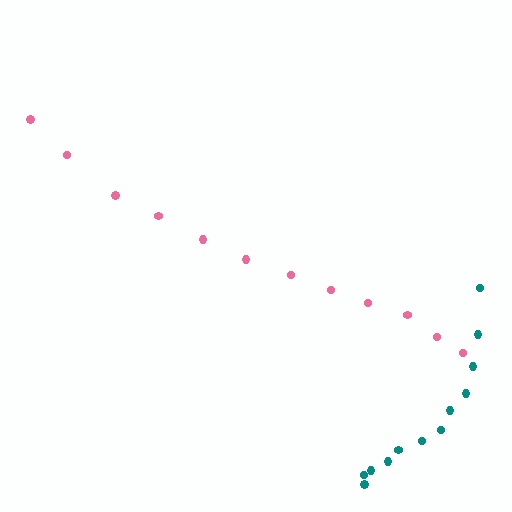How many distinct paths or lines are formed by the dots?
There are 2 distinct paths.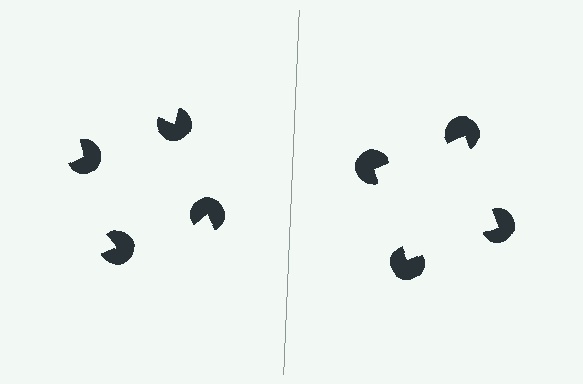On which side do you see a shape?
An illusory square appears on the right side. On the left side the wedge cuts are rotated, so no coherent shape forms.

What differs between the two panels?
The pac-man discs are positioned identically on both sides; only the wedge orientations differ. On the right they align to a square; on the left they are misaligned.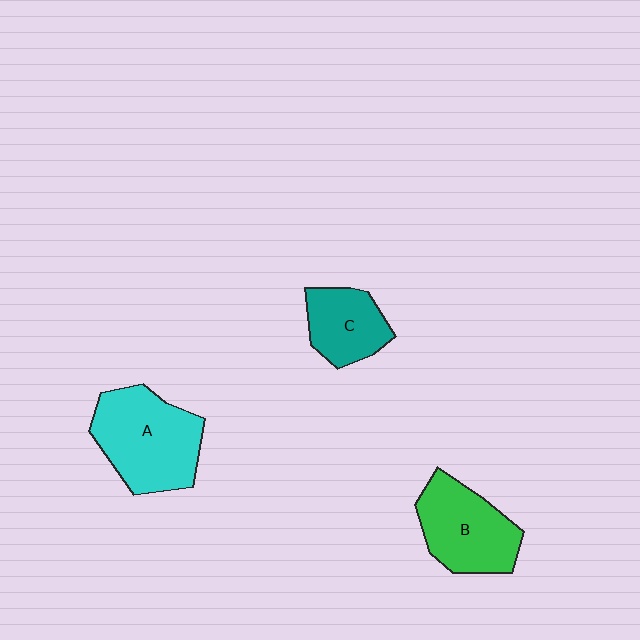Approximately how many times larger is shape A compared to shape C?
Approximately 1.7 times.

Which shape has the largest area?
Shape A (cyan).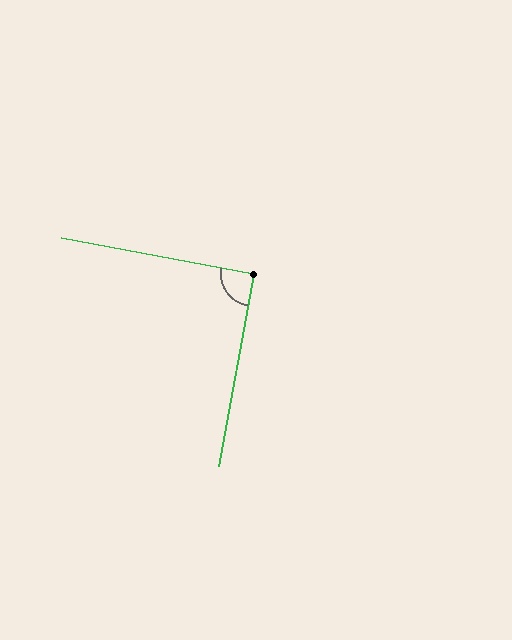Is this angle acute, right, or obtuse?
It is approximately a right angle.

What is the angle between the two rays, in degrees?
Approximately 90 degrees.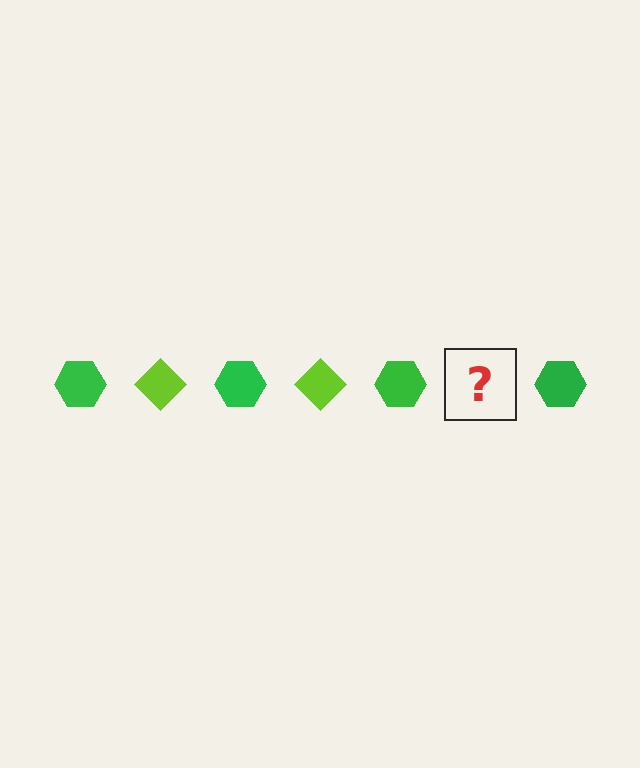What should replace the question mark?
The question mark should be replaced with a lime diamond.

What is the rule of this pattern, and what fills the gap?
The rule is that the pattern alternates between green hexagon and lime diamond. The gap should be filled with a lime diamond.